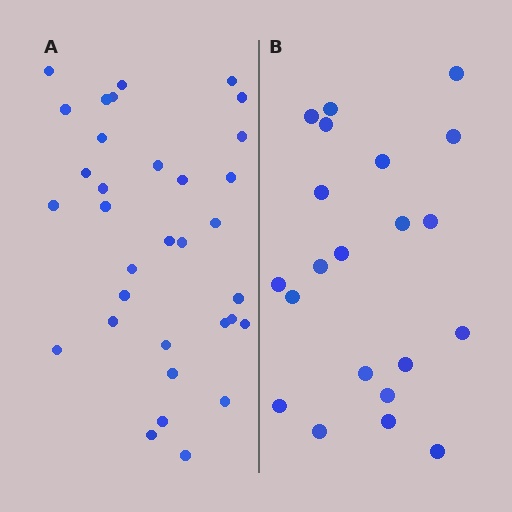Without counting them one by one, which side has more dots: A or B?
Region A (the left region) has more dots.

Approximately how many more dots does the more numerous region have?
Region A has roughly 12 or so more dots than region B.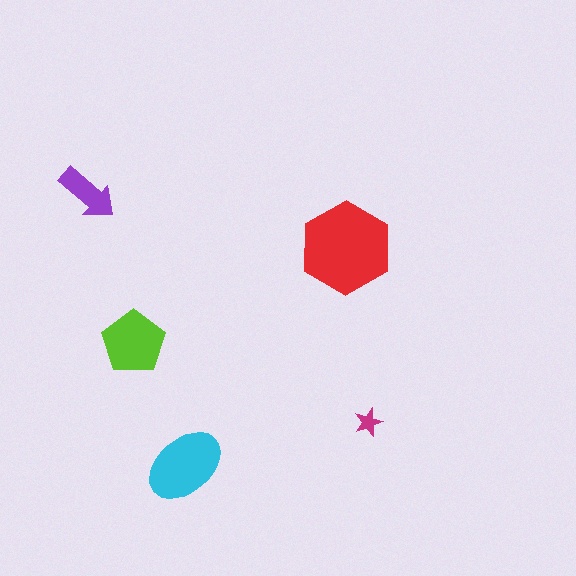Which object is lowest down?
The cyan ellipse is bottommost.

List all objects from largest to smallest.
The red hexagon, the cyan ellipse, the lime pentagon, the purple arrow, the magenta star.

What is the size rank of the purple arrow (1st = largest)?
4th.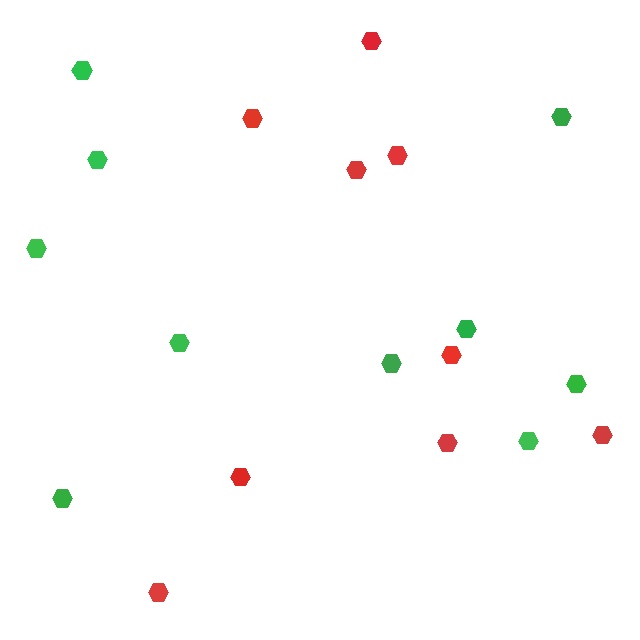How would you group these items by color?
There are 2 groups: one group of green hexagons (10) and one group of red hexagons (9).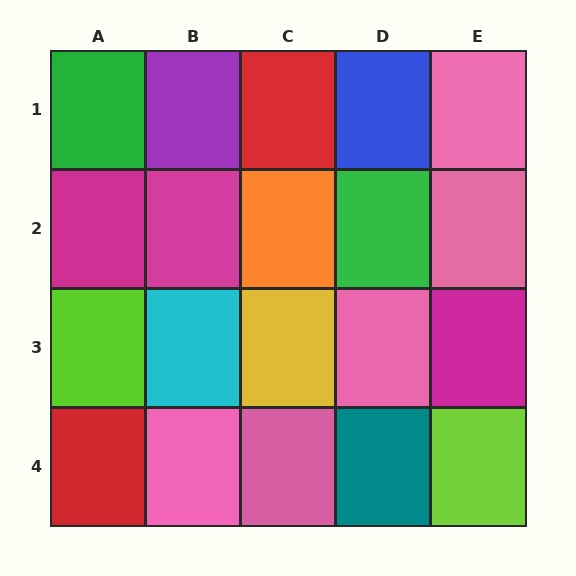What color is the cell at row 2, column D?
Green.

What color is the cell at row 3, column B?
Cyan.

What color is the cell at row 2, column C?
Orange.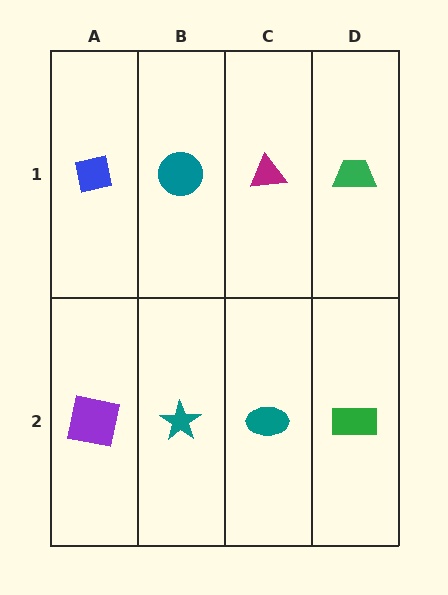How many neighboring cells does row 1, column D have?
2.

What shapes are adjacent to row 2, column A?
A blue square (row 1, column A), a teal star (row 2, column B).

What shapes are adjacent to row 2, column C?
A magenta triangle (row 1, column C), a teal star (row 2, column B), a green rectangle (row 2, column D).